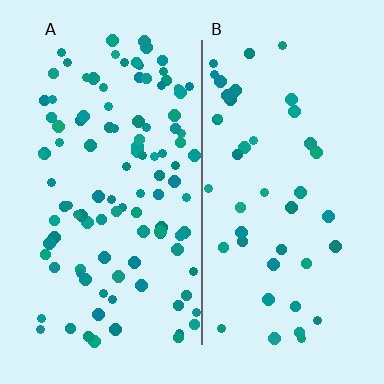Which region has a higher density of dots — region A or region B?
A (the left).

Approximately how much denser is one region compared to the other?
Approximately 2.4× — region A over region B.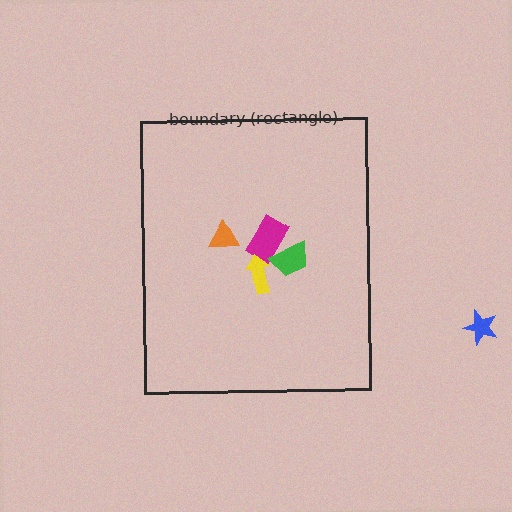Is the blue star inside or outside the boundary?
Outside.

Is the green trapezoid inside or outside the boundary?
Inside.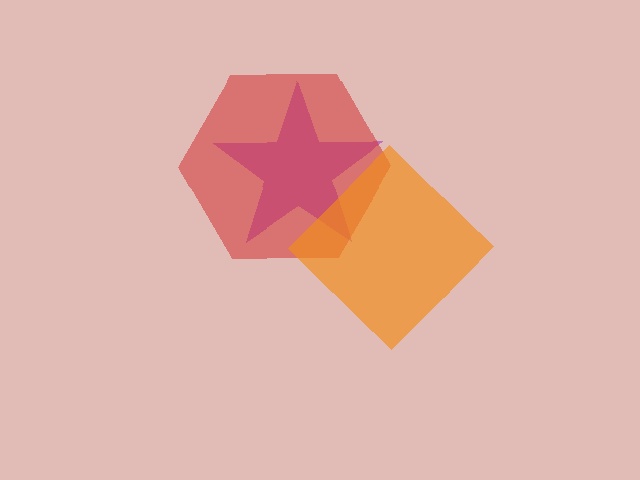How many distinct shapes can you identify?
There are 3 distinct shapes: a purple star, a red hexagon, an orange diamond.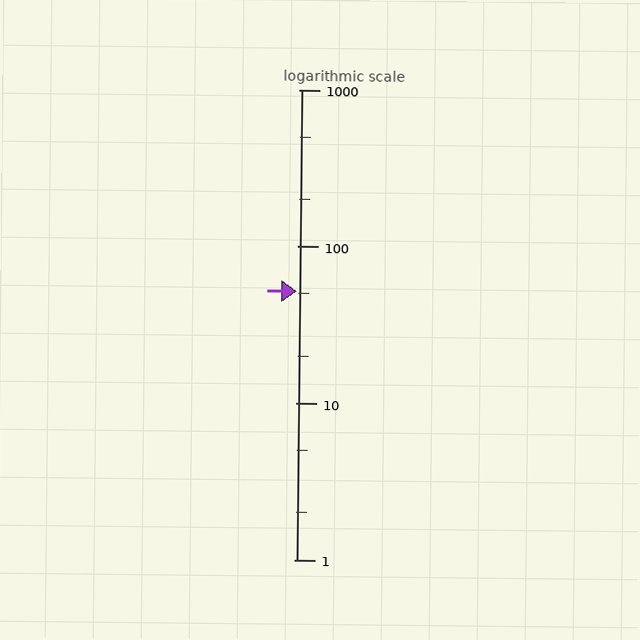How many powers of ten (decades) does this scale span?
The scale spans 3 decades, from 1 to 1000.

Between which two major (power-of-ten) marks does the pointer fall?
The pointer is between 10 and 100.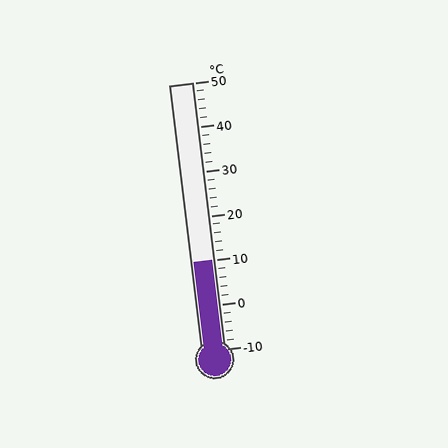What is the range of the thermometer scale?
The thermometer scale ranges from -10°C to 50°C.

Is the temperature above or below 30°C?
The temperature is below 30°C.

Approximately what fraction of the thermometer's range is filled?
The thermometer is filled to approximately 35% of its range.